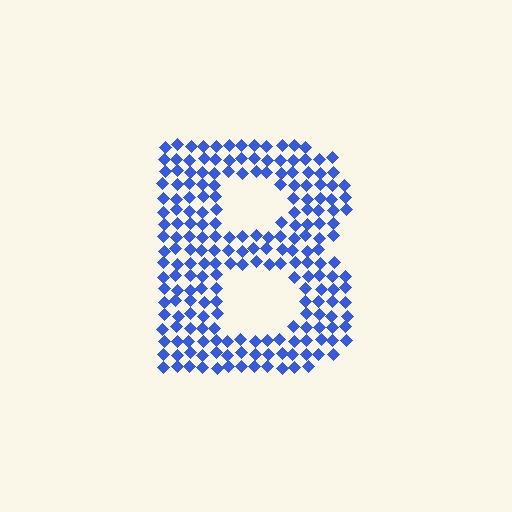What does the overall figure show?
The overall figure shows the letter B.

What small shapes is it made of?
It is made of small diamonds.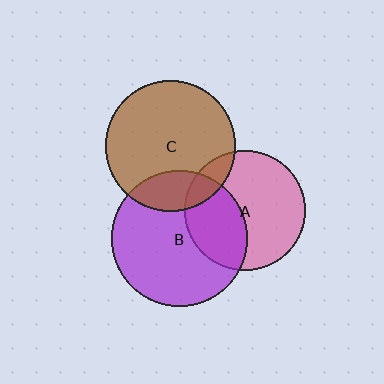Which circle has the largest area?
Circle B (purple).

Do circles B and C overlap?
Yes.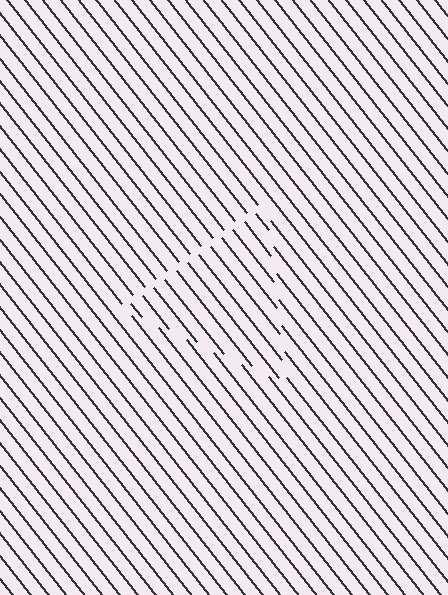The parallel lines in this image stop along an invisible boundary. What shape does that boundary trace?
An illusory triangle. The interior of the shape contains the same grating, shifted by half a period — the contour is defined by the phase discontinuity where line-ends from the inner and outer gratings abut.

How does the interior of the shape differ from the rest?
The interior of the shape contains the same grating, shifted by half a period — the contour is defined by the phase discontinuity where line-ends from the inner and outer gratings abut.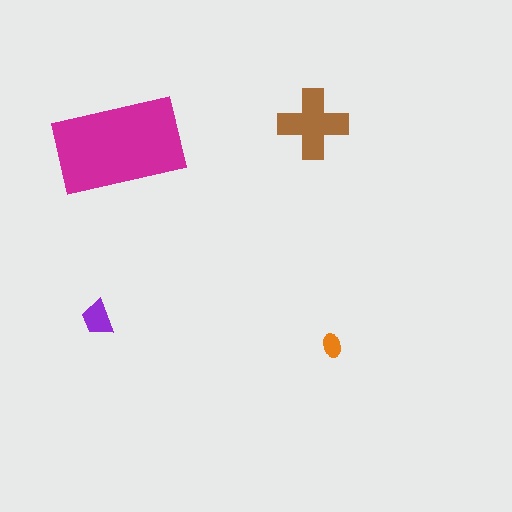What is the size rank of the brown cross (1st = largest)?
2nd.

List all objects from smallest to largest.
The orange ellipse, the purple trapezoid, the brown cross, the magenta rectangle.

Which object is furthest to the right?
The orange ellipse is rightmost.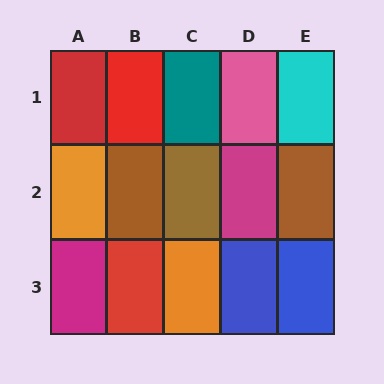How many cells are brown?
3 cells are brown.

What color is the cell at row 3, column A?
Magenta.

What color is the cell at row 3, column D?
Blue.